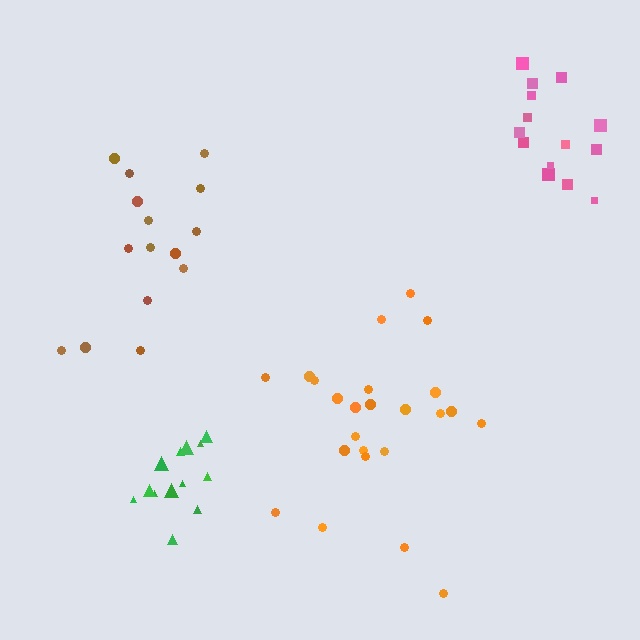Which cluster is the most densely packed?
Green.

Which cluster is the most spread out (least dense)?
Brown.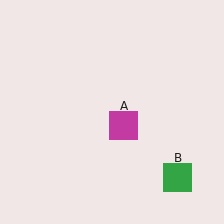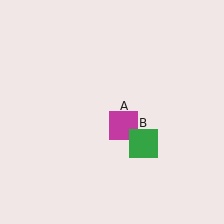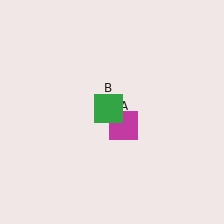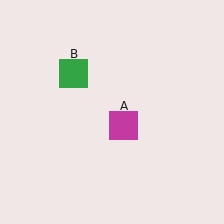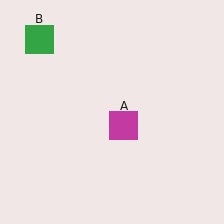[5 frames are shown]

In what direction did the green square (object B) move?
The green square (object B) moved up and to the left.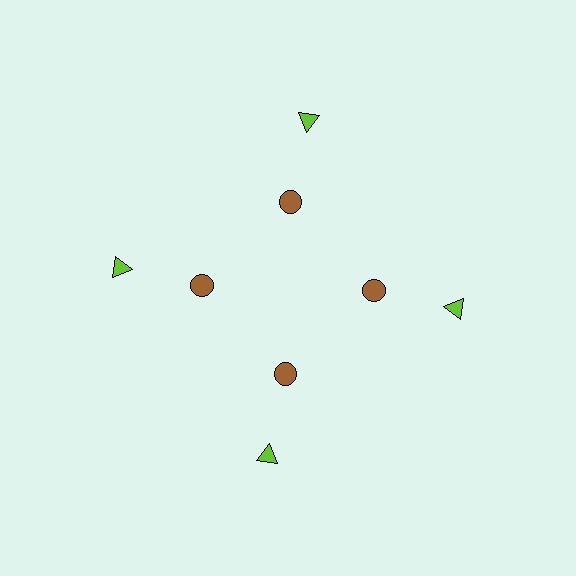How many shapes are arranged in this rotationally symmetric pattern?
There are 8 shapes, arranged in 4 groups of 2.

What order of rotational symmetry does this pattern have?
This pattern has 4-fold rotational symmetry.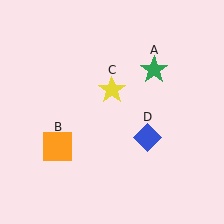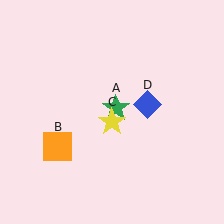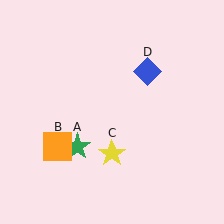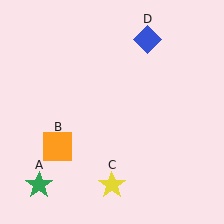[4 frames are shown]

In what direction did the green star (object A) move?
The green star (object A) moved down and to the left.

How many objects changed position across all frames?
3 objects changed position: green star (object A), yellow star (object C), blue diamond (object D).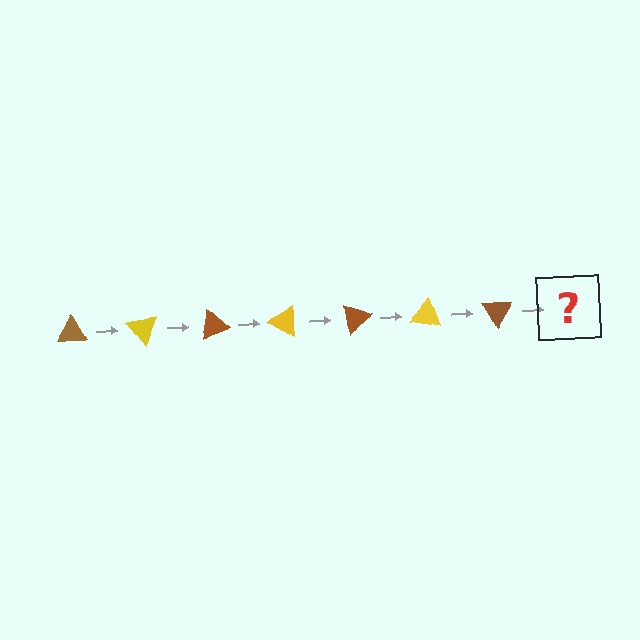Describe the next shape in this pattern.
It should be a yellow triangle, rotated 350 degrees from the start.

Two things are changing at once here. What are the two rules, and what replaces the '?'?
The two rules are that it rotates 50 degrees each step and the color cycles through brown and yellow. The '?' should be a yellow triangle, rotated 350 degrees from the start.